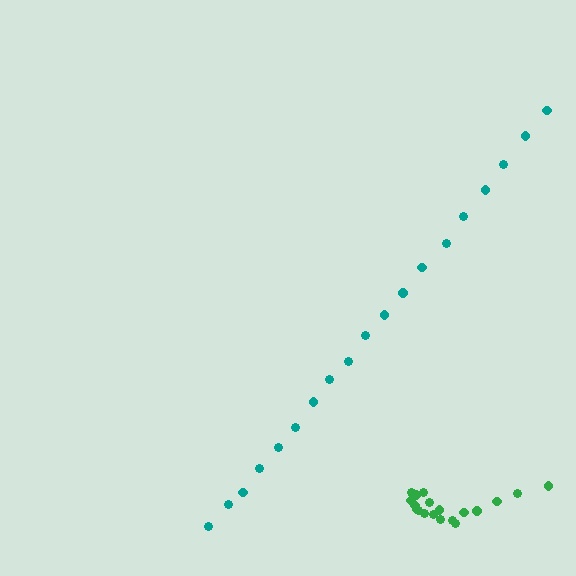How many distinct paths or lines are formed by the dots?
There are 2 distinct paths.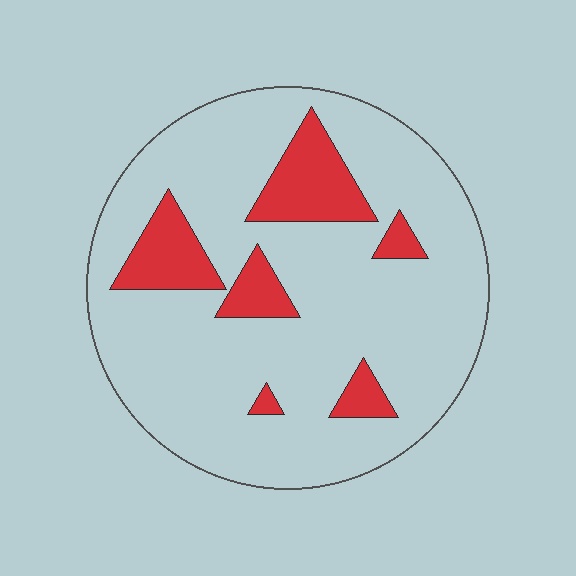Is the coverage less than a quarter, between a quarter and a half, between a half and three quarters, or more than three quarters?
Less than a quarter.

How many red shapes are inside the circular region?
6.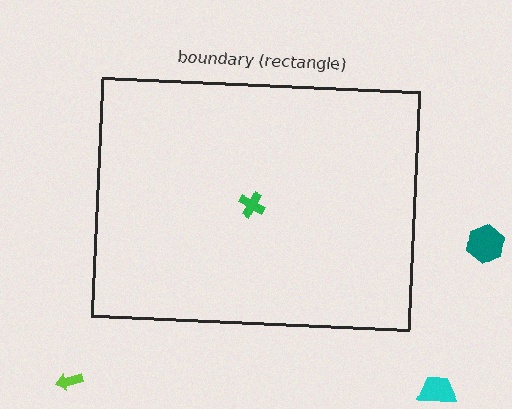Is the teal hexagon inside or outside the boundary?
Outside.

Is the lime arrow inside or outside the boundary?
Outside.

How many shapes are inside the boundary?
1 inside, 3 outside.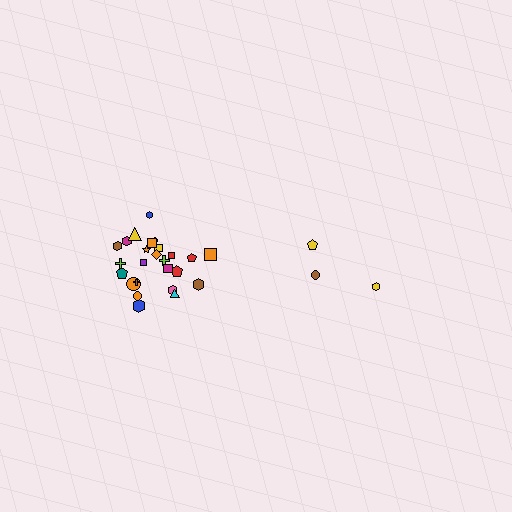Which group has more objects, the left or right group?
The left group.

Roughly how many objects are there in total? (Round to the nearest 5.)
Roughly 30 objects in total.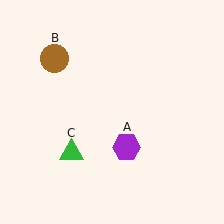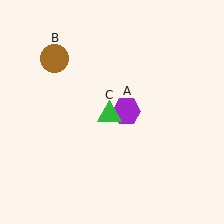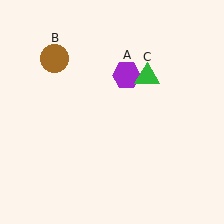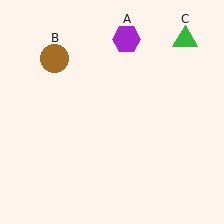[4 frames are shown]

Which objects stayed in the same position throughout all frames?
Brown circle (object B) remained stationary.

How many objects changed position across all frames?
2 objects changed position: purple hexagon (object A), green triangle (object C).